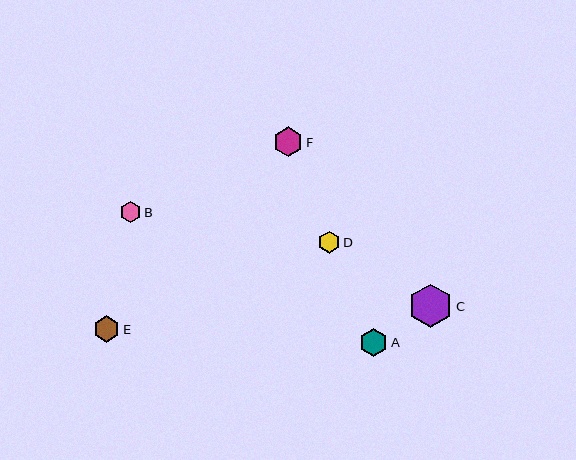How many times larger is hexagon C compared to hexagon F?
Hexagon C is approximately 1.5 times the size of hexagon F.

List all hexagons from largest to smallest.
From largest to smallest: C, F, A, E, D, B.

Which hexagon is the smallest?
Hexagon B is the smallest with a size of approximately 22 pixels.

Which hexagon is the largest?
Hexagon C is the largest with a size of approximately 44 pixels.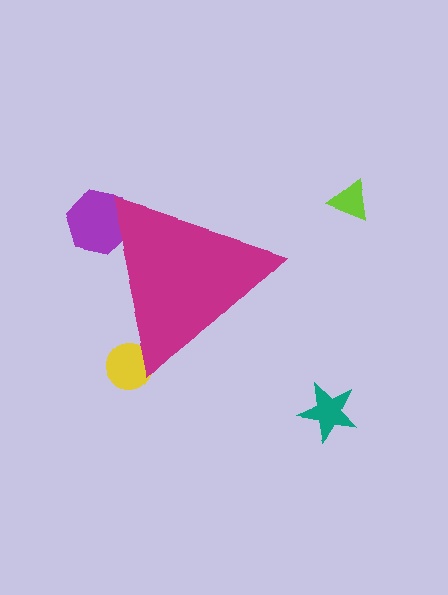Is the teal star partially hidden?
No, the teal star is fully visible.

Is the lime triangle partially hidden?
No, the lime triangle is fully visible.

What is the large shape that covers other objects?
A magenta triangle.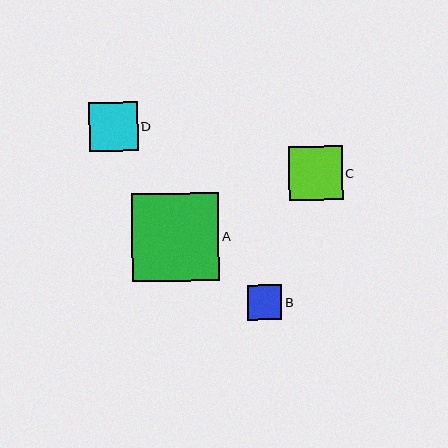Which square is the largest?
Square A is the largest with a size of approximately 87 pixels.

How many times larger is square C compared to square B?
Square C is approximately 1.6 times the size of square B.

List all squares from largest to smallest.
From largest to smallest: A, C, D, B.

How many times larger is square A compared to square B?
Square A is approximately 2.5 times the size of square B.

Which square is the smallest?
Square B is the smallest with a size of approximately 35 pixels.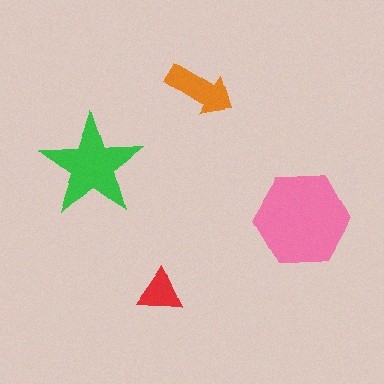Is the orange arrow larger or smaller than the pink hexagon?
Smaller.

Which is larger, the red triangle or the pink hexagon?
The pink hexagon.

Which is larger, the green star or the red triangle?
The green star.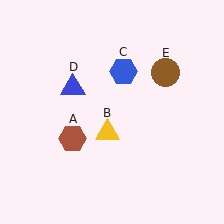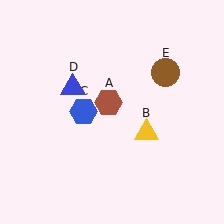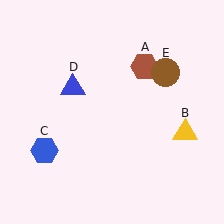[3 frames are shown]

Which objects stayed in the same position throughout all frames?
Blue triangle (object D) and brown circle (object E) remained stationary.